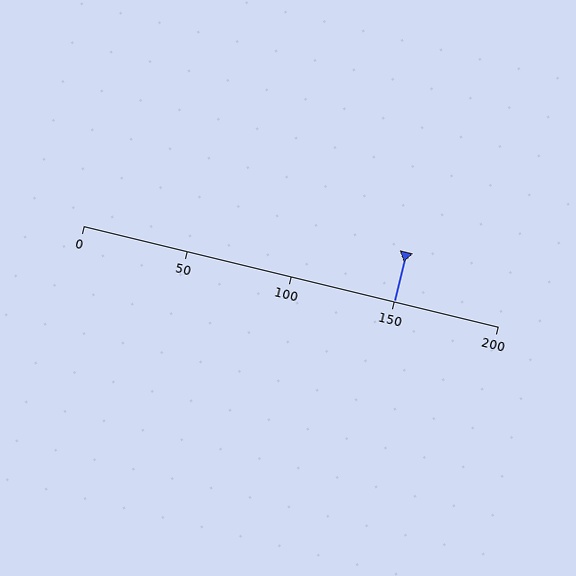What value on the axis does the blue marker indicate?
The marker indicates approximately 150.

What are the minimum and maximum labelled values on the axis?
The axis runs from 0 to 200.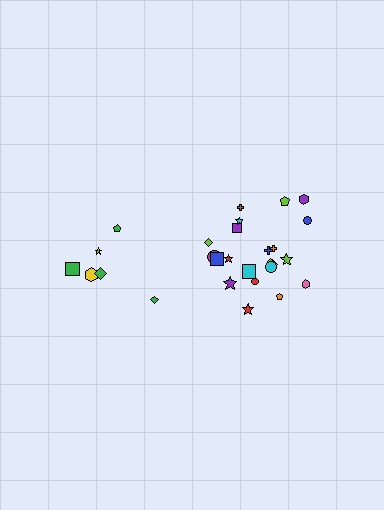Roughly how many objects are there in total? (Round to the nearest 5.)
Roughly 30 objects in total.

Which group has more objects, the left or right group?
The right group.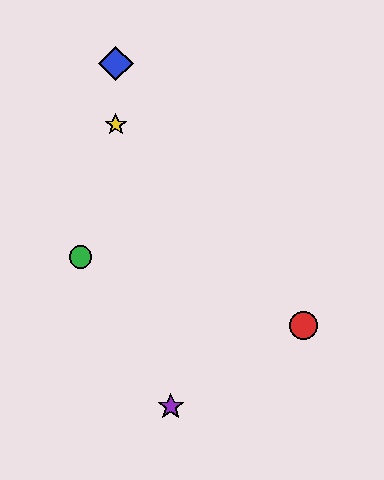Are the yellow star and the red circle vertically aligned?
No, the yellow star is at x≈116 and the red circle is at x≈303.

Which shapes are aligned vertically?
The blue diamond, the yellow star are aligned vertically.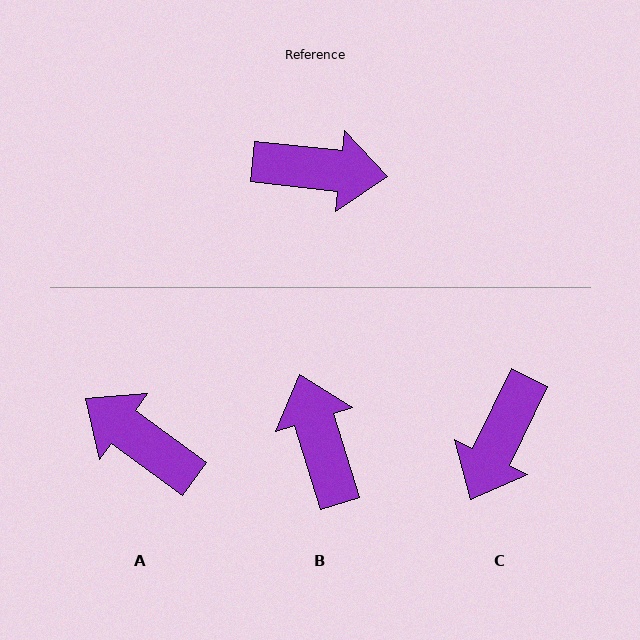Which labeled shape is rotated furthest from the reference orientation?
A, about 150 degrees away.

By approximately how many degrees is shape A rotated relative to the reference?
Approximately 150 degrees counter-clockwise.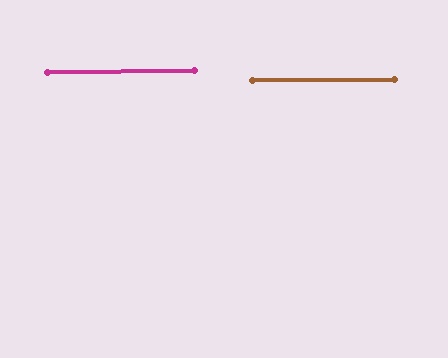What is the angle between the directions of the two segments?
Approximately 0 degrees.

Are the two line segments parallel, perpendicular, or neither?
Parallel — their directions differ by only 0.5°.